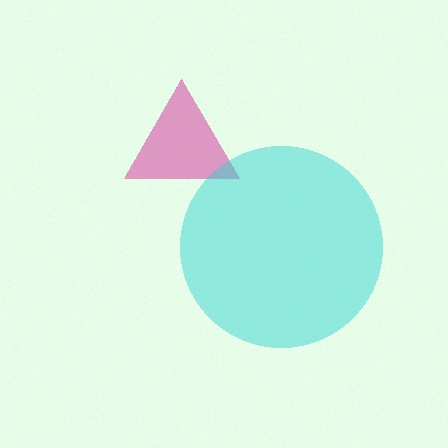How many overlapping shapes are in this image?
There are 2 overlapping shapes in the image.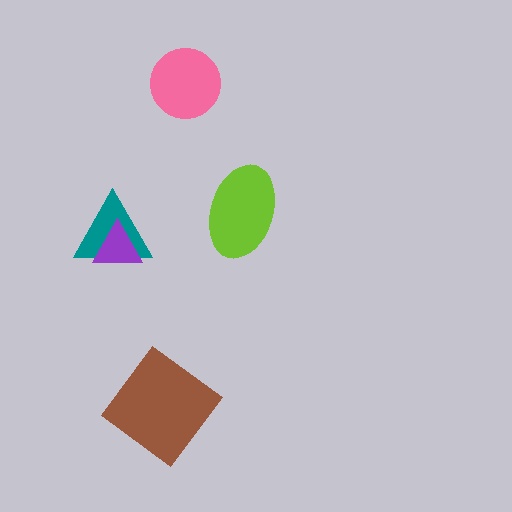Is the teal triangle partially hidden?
Yes, it is partially covered by another shape.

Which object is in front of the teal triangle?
The purple triangle is in front of the teal triangle.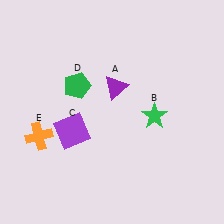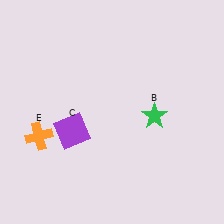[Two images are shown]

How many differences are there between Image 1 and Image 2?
There are 2 differences between the two images.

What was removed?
The purple triangle (A), the green pentagon (D) were removed in Image 2.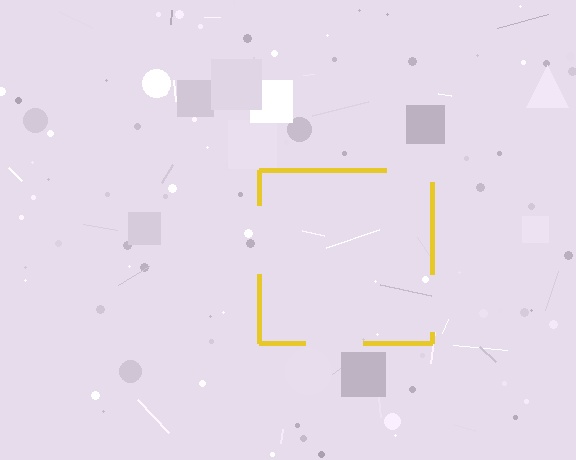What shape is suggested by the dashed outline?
The dashed outline suggests a square.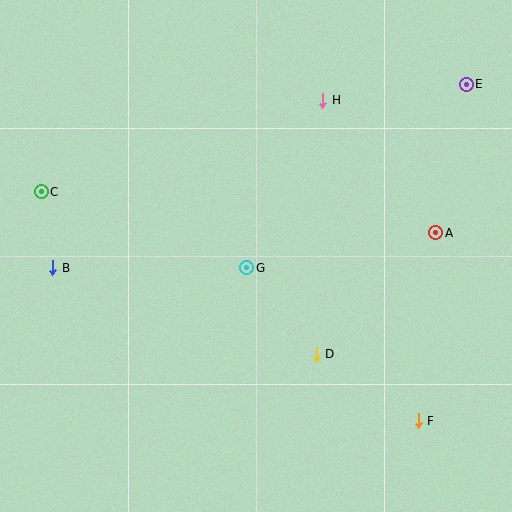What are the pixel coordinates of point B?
Point B is at (53, 268).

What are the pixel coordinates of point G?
Point G is at (247, 268).